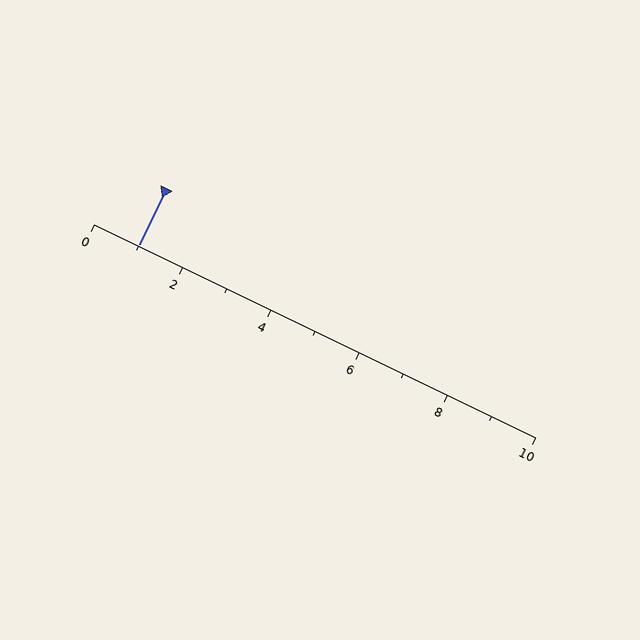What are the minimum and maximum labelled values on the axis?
The axis runs from 0 to 10.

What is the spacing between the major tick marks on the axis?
The major ticks are spaced 2 apart.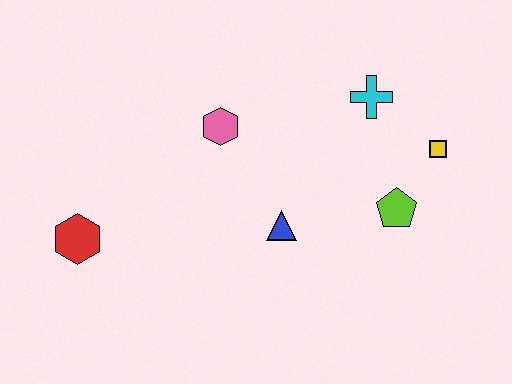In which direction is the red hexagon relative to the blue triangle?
The red hexagon is to the left of the blue triangle.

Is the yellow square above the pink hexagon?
No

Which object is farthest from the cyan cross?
The red hexagon is farthest from the cyan cross.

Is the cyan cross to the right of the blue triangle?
Yes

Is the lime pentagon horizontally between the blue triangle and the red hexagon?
No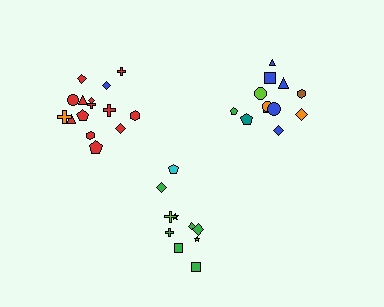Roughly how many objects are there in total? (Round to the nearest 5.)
Roughly 35 objects in total.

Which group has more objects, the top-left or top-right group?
The top-left group.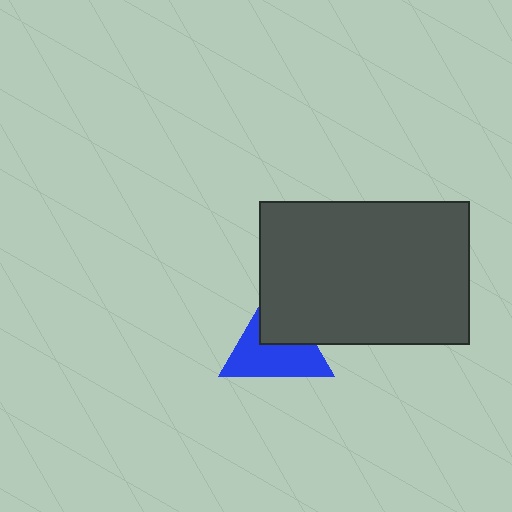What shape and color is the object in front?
The object in front is a dark gray rectangle.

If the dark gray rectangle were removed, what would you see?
You would see the complete blue triangle.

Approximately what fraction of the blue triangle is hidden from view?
Roughly 39% of the blue triangle is hidden behind the dark gray rectangle.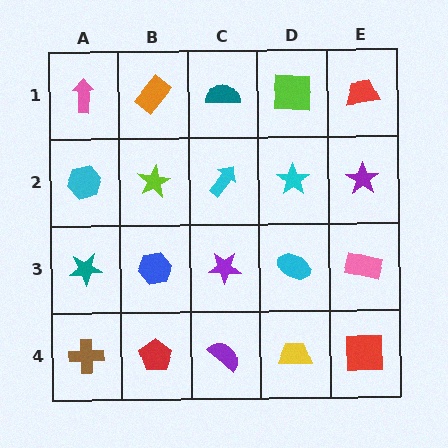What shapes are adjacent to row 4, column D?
A cyan ellipse (row 3, column D), a purple semicircle (row 4, column C), a red square (row 4, column E).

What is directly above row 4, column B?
A blue hexagon.